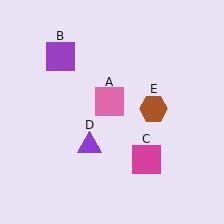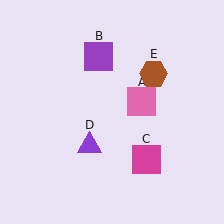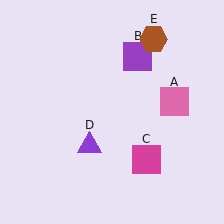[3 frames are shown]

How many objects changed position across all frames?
3 objects changed position: pink square (object A), purple square (object B), brown hexagon (object E).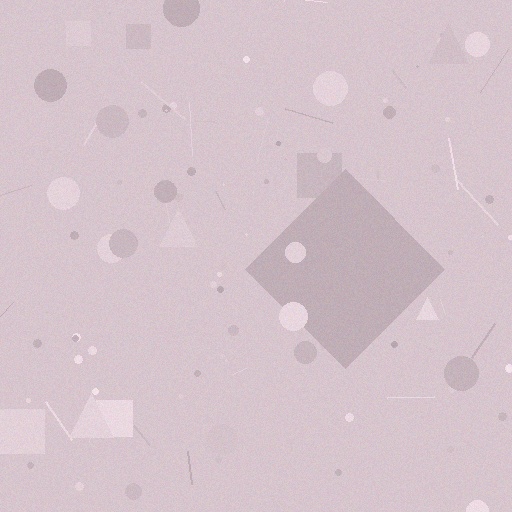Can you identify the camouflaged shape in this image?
The camouflaged shape is a diamond.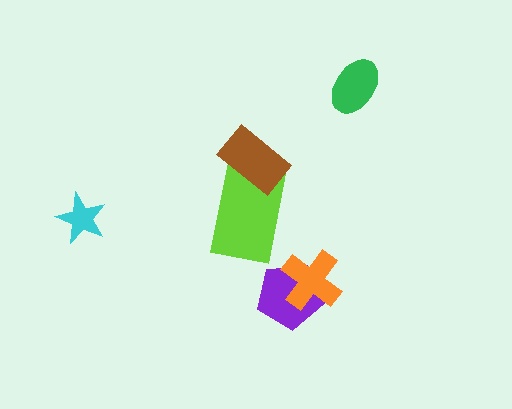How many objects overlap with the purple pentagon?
1 object overlaps with the purple pentagon.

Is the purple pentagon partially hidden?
Yes, it is partially covered by another shape.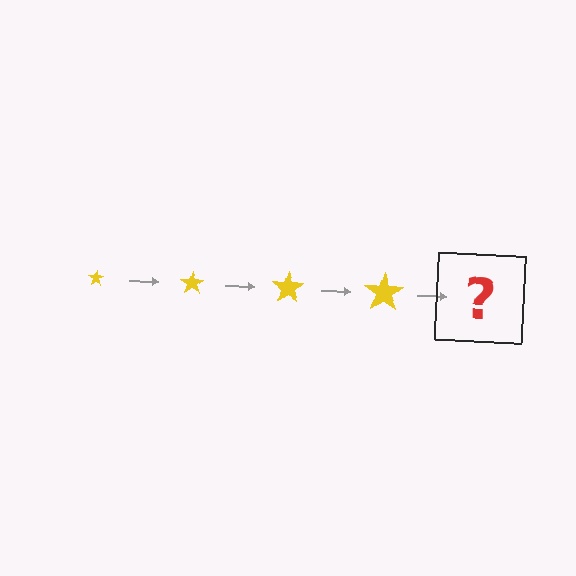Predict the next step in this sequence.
The next step is a yellow star, larger than the previous one.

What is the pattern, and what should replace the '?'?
The pattern is that the star gets progressively larger each step. The '?' should be a yellow star, larger than the previous one.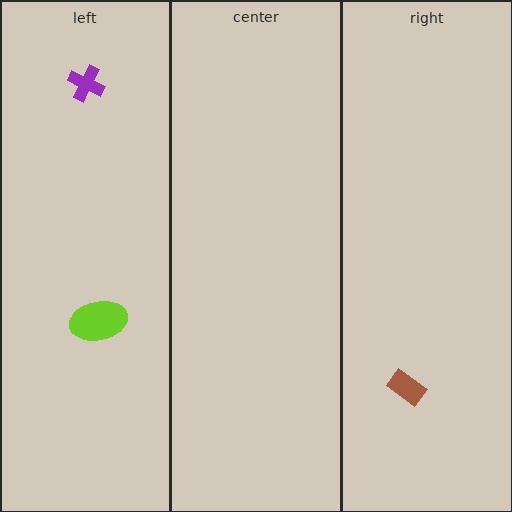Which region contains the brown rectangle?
The right region.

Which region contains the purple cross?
The left region.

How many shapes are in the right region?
1.